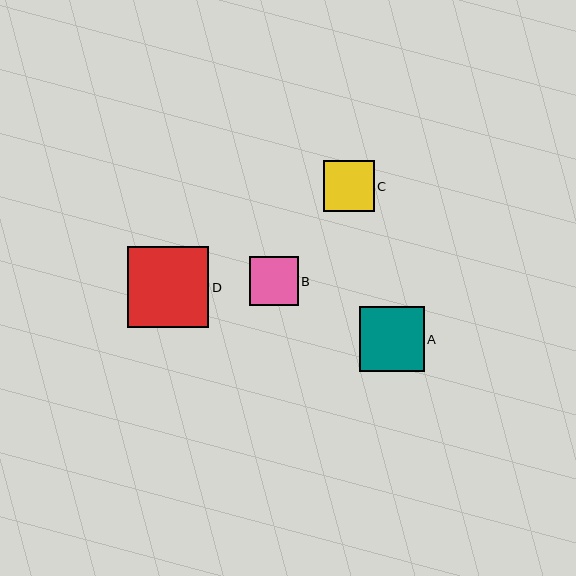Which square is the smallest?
Square B is the smallest with a size of approximately 49 pixels.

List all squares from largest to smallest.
From largest to smallest: D, A, C, B.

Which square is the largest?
Square D is the largest with a size of approximately 81 pixels.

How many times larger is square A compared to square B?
Square A is approximately 1.3 times the size of square B.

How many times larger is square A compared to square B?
Square A is approximately 1.3 times the size of square B.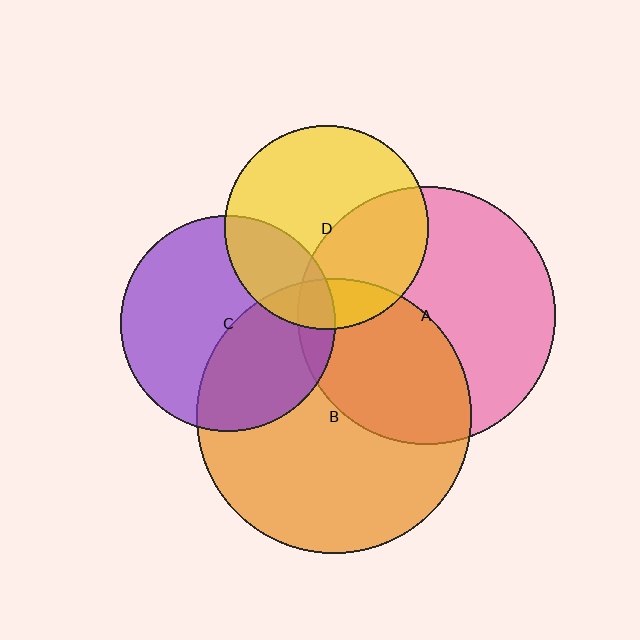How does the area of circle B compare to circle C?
Approximately 1.6 times.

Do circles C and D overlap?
Yes.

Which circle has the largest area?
Circle B (orange).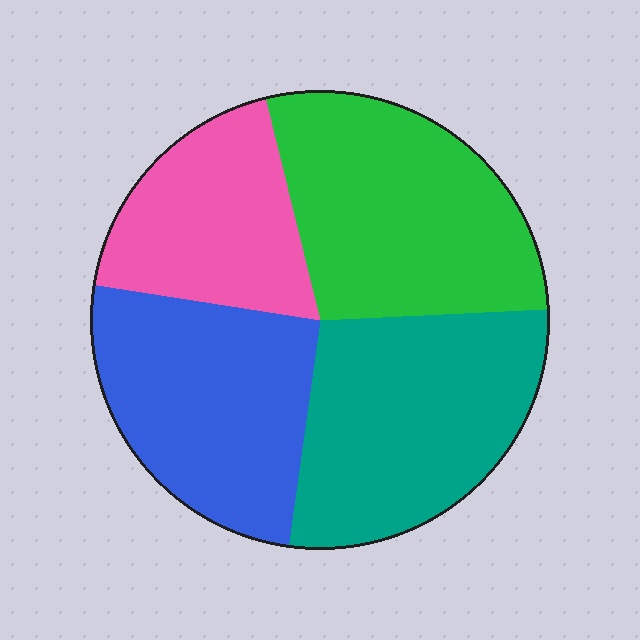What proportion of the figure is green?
Green takes up about one quarter (1/4) of the figure.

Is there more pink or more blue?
Blue.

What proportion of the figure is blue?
Blue covers 25% of the figure.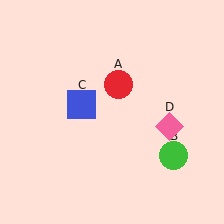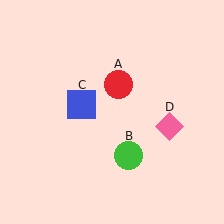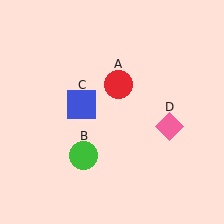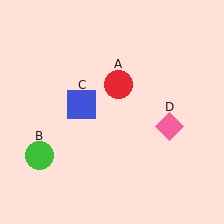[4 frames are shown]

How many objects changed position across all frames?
1 object changed position: green circle (object B).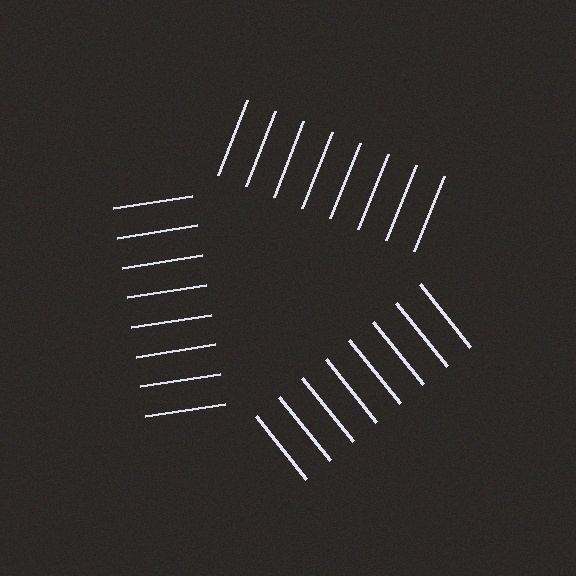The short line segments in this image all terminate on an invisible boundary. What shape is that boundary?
An illusory triangle — the line segments terminate on its edges but no continuous stroke is drawn.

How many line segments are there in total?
24 — 8 along each of the 3 edges.